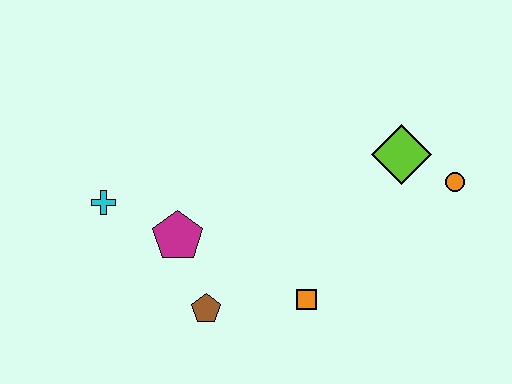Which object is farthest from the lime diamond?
The cyan cross is farthest from the lime diamond.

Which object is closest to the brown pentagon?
The magenta pentagon is closest to the brown pentagon.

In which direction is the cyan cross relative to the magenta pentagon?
The cyan cross is to the left of the magenta pentagon.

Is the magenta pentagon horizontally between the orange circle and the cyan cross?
Yes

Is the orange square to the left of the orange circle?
Yes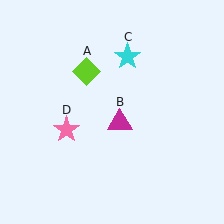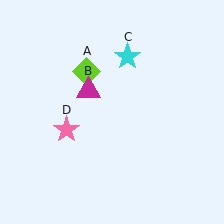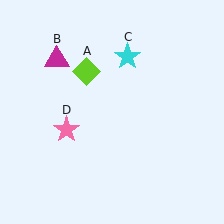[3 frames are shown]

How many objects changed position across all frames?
1 object changed position: magenta triangle (object B).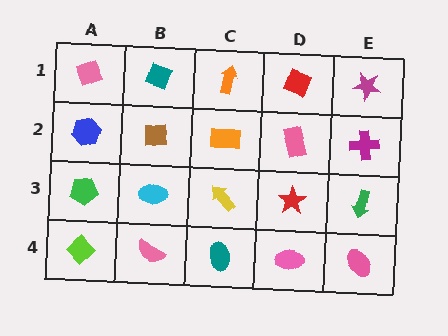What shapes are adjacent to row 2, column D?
A red diamond (row 1, column D), a red star (row 3, column D), an orange rectangle (row 2, column C), a magenta cross (row 2, column E).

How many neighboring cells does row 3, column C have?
4.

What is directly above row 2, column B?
A teal diamond.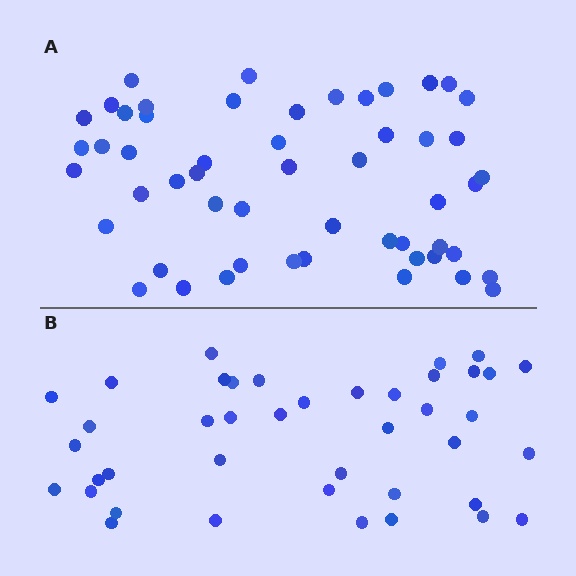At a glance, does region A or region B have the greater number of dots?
Region A (the top region) has more dots.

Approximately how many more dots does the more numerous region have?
Region A has roughly 12 or so more dots than region B.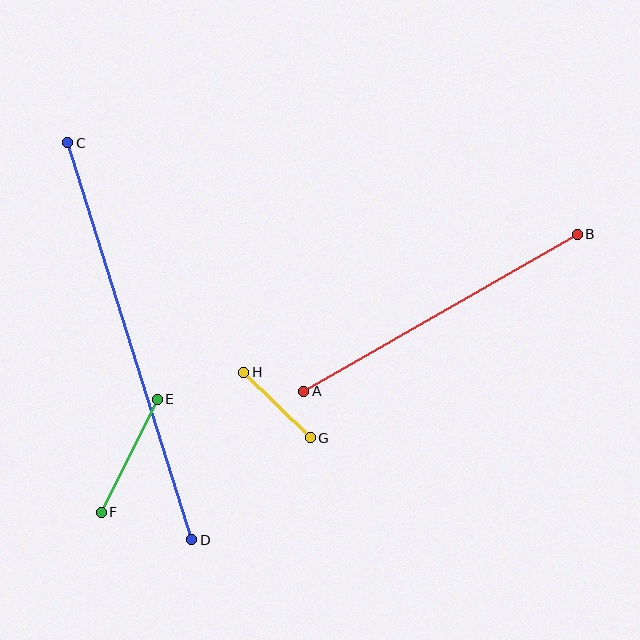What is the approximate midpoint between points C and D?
The midpoint is at approximately (130, 341) pixels.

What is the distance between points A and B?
The distance is approximately 315 pixels.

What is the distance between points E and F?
The distance is approximately 126 pixels.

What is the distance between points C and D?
The distance is approximately 416 pixels.